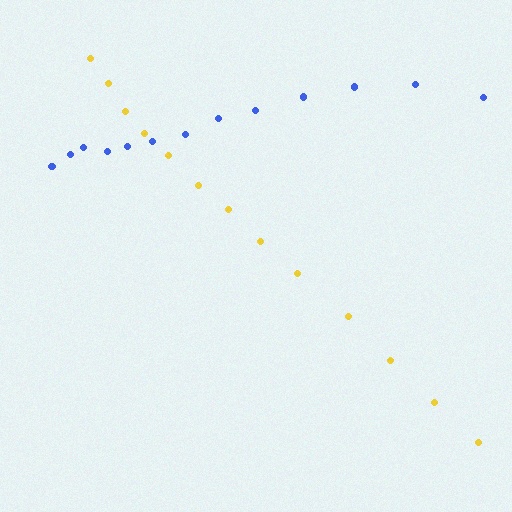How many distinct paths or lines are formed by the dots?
There are 2 distinct paths.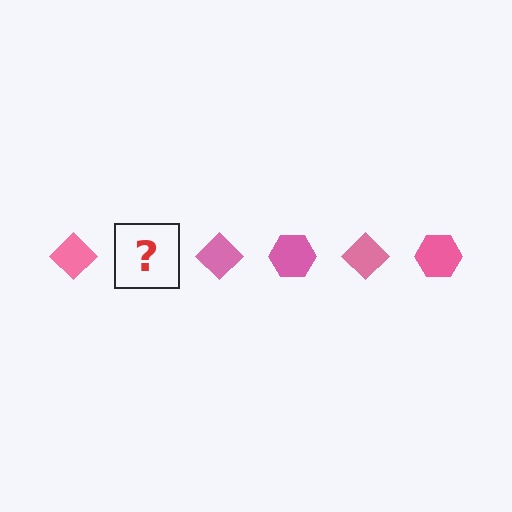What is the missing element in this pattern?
The missing element is a pink hexagon.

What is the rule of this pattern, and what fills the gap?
The rule is that the pattern cycles through diamond, hexagon shapes in pink. The gap should be filled with a pink hexagon.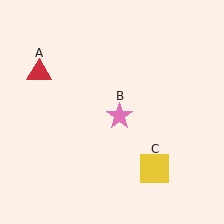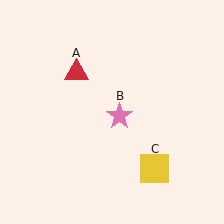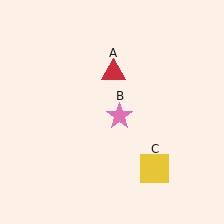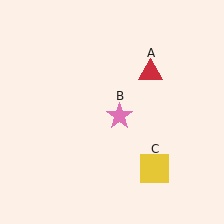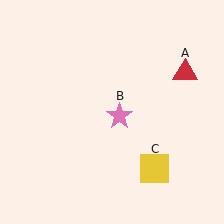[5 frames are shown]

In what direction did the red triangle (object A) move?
The red triangle (object A) moved right.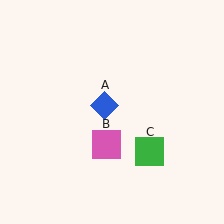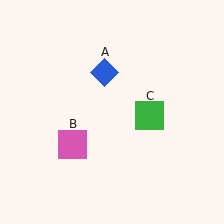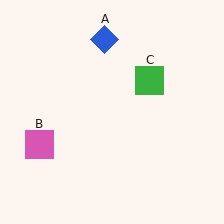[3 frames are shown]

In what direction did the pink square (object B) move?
The pink square (object B) moved left.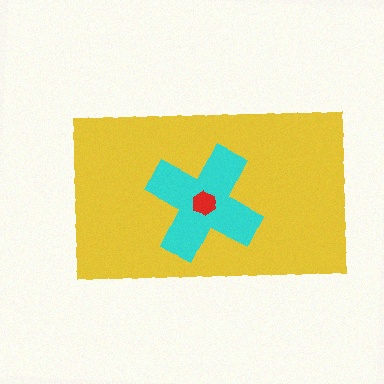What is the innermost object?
The red hexagon.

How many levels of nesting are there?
3.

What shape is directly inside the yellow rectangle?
The cyan cross.